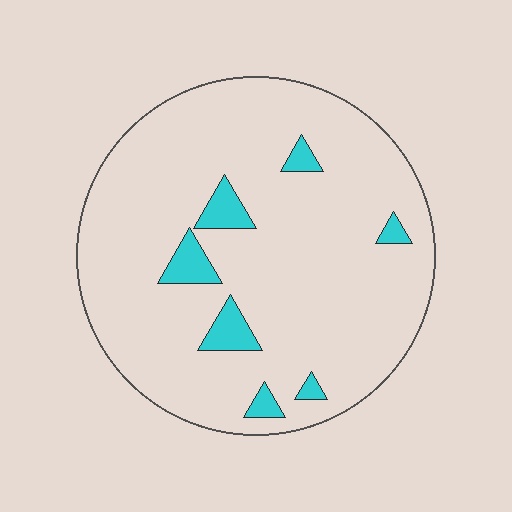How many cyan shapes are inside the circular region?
7.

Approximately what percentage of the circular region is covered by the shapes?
Approximately 10%.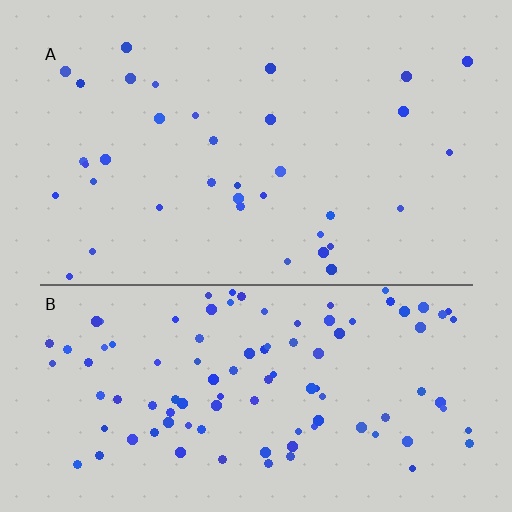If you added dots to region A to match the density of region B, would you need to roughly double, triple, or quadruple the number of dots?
Approximately triple.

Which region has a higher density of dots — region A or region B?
B (the bottom).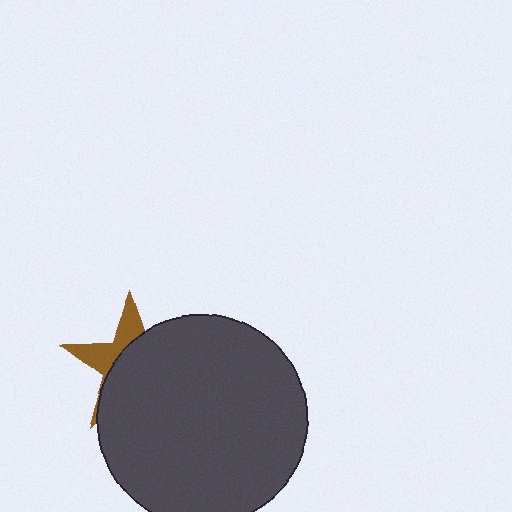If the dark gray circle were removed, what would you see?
You would see the complete brown star.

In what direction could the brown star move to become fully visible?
The brown star could move toward the upper-left. That would shift it out from behind the dark gray circle entirely.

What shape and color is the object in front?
The object in front is a dark gray circle.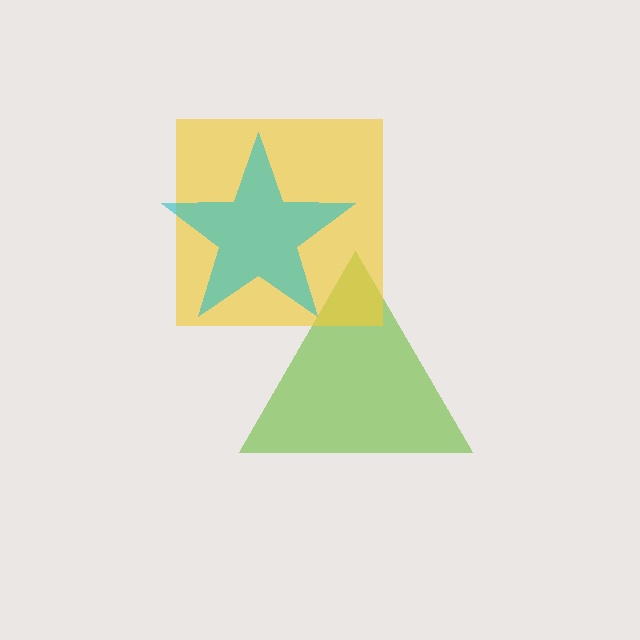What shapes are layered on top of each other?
The layered shapes are: a lime triangle, a yellow square, a cyan star.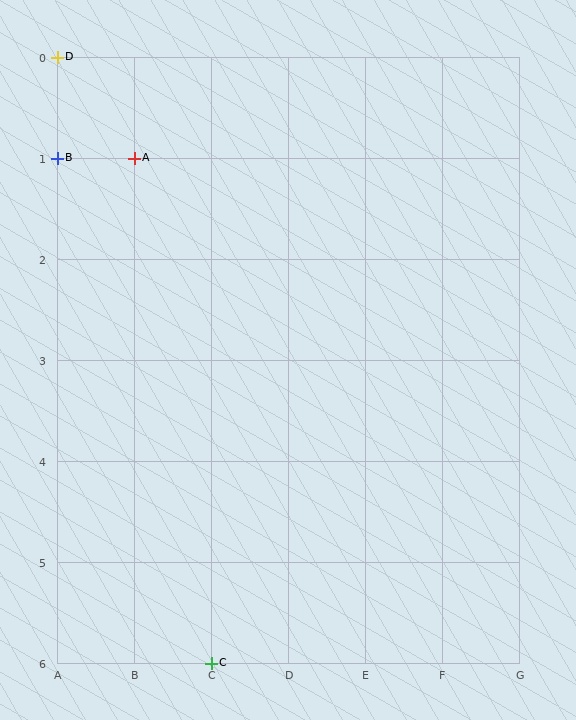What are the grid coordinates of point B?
Point B is at grid coordinates (A, 1).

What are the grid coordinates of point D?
Point D is at grid coordinates (A, 0).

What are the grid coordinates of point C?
Point C is at grid coordinates (C, 6).